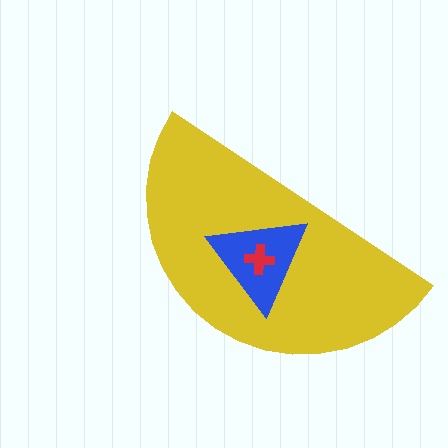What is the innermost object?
The red cross.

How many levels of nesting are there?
3.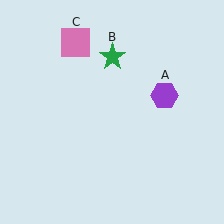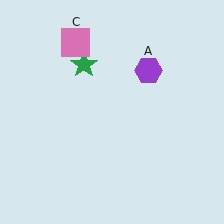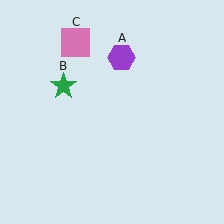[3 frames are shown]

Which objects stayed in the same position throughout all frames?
Pink square (object C) remained stationary.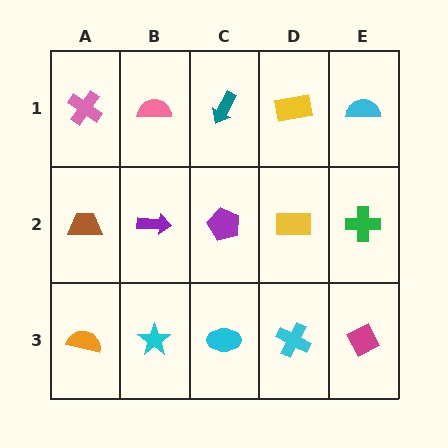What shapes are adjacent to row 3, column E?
A green cross (row 2, column E), a cyan cross (row 3, column D).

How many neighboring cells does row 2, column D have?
4.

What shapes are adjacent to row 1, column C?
A purple pentagon (row 2, column C), a pink semicircle (row 1, column B), a yellow rectangle (row 1, column D).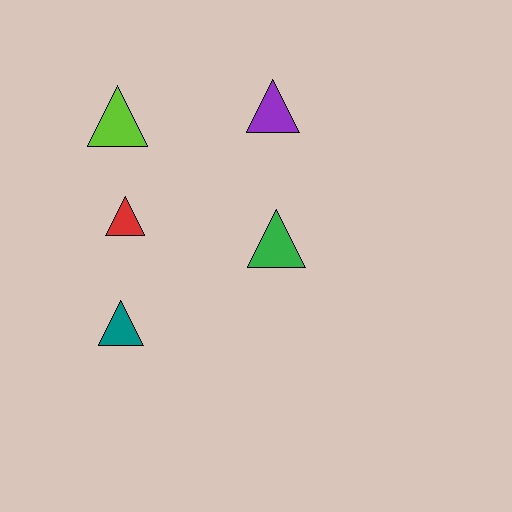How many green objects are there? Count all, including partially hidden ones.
There is 1 green object.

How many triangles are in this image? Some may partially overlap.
There are 5 triangles.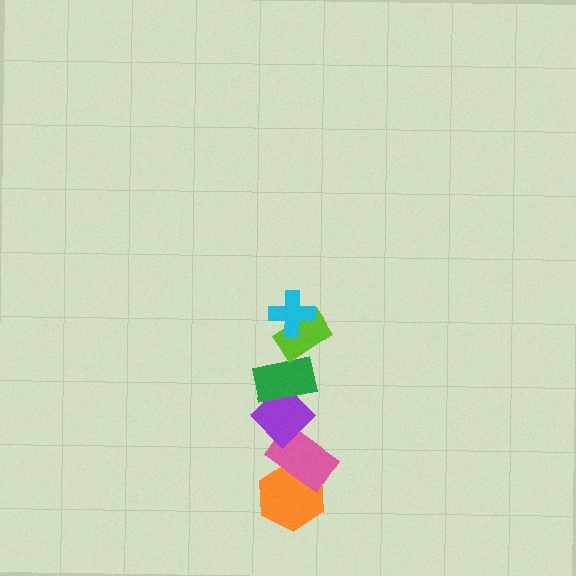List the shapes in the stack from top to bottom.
From top to bottom: the cyan cross, the lime rectangle, the green rectangle, the purple diamond, the pink rectangle, the orange hexagon.